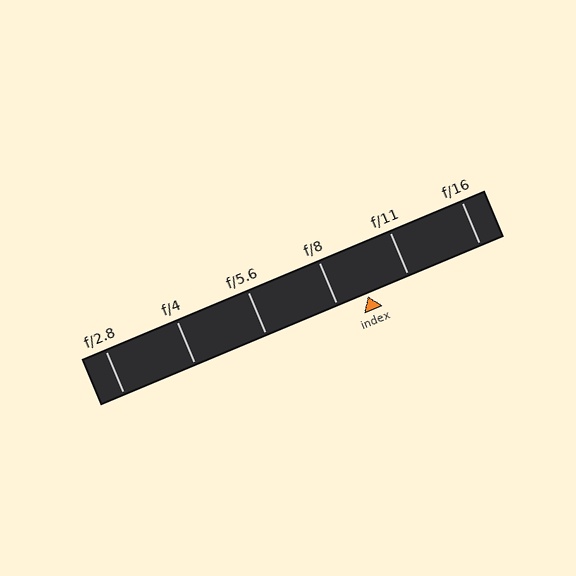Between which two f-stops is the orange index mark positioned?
The index mark is between f/8 and f/11.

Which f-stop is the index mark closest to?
The index mark is closest to f/8.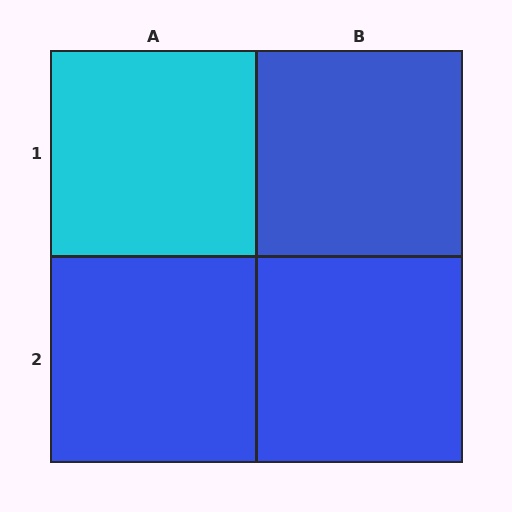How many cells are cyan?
1 cell is cyan.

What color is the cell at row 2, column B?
Blue.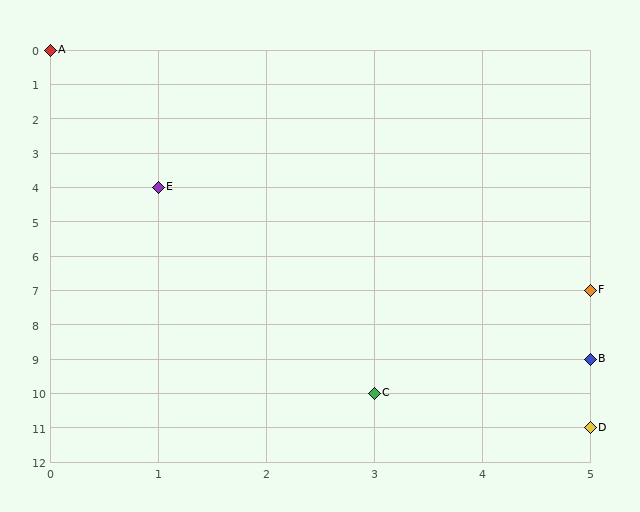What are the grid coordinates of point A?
Point A is at grid coordinates (0, 0).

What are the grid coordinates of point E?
Point E is at grid coordinates (1, 4).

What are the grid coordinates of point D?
Point D is at grid coordinates (5, 11).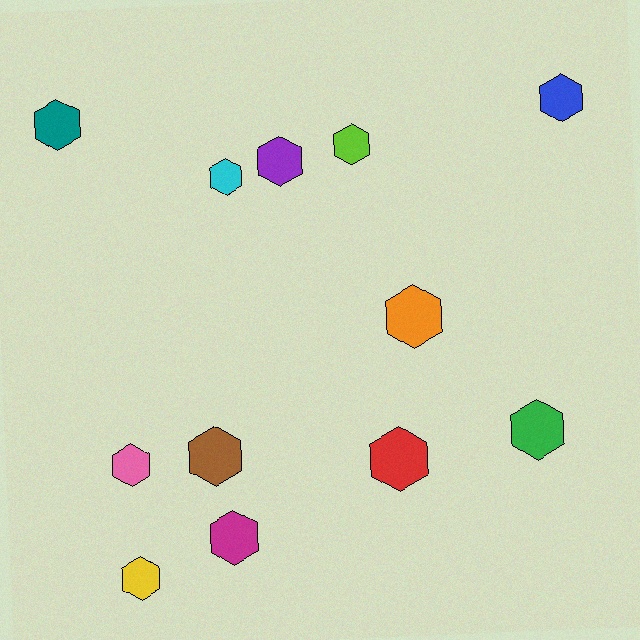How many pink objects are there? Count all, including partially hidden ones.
There is 1 pink object.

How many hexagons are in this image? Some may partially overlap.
There are 12 hexagons.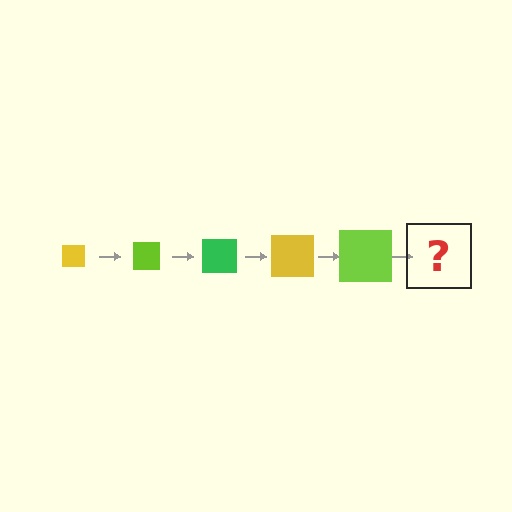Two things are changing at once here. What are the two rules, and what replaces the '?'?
The two rules are that the square grows larger each step and the color cycles through yellow, lime, and green. The '?' should be a green square, larger than the previous one.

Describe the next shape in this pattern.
It should be a green square, larger than the previous one.